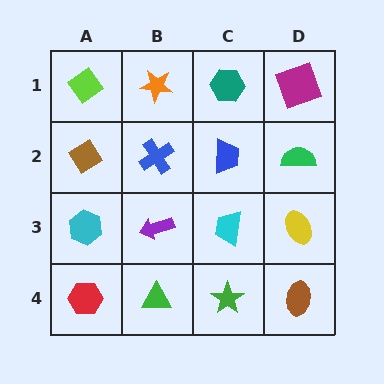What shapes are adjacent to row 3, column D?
A green semicircle (row 2, column D), a brown ellipse (row 4, column D), a cyan trapezoid (row 3, column C).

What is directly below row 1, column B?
A blue cross.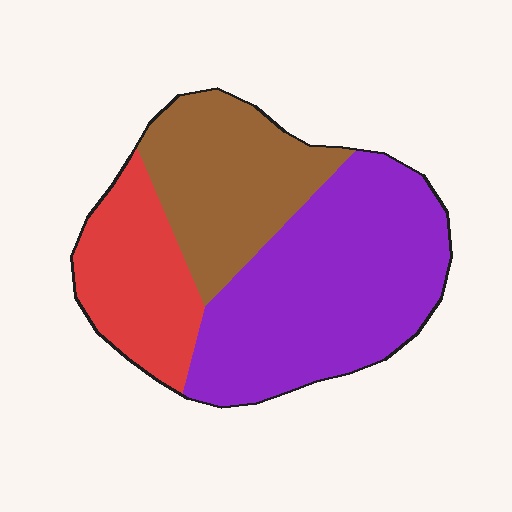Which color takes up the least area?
Red, at roughly 20%.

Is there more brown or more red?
Brown.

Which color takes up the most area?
Purple, at roughly 50%.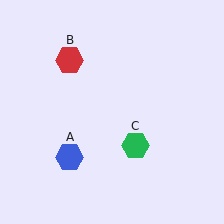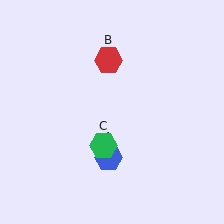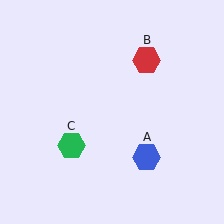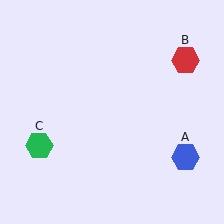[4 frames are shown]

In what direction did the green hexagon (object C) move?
The green hexagon (object C) moved left.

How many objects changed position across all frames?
3 objects changed position: blue hexagon (object A), red hexagon (object B), green hexagon (object C).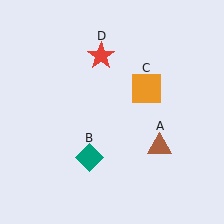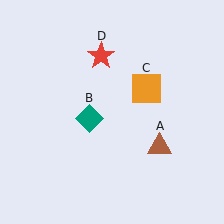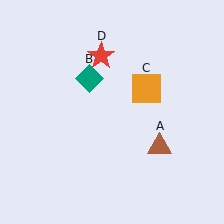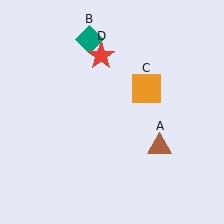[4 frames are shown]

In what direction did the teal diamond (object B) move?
The teal diamond (object B) moved up.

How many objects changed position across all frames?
1 object changed position: teal diamond (object B).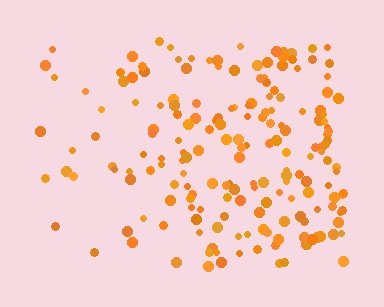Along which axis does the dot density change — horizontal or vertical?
Horizontal.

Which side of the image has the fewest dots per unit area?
The left.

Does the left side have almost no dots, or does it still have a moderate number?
Still a moderate number, just noticeably fewer than the right.